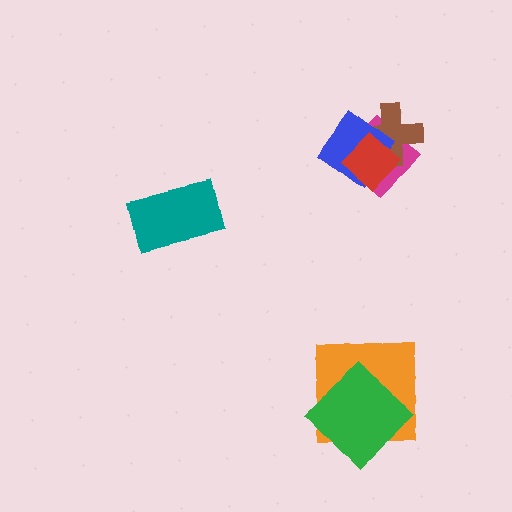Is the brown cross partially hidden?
Yes, it is partially covered by another shape.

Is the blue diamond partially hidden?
Yes, it is partially covered by another shape.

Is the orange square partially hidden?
Yes, it is partially covered by another shape.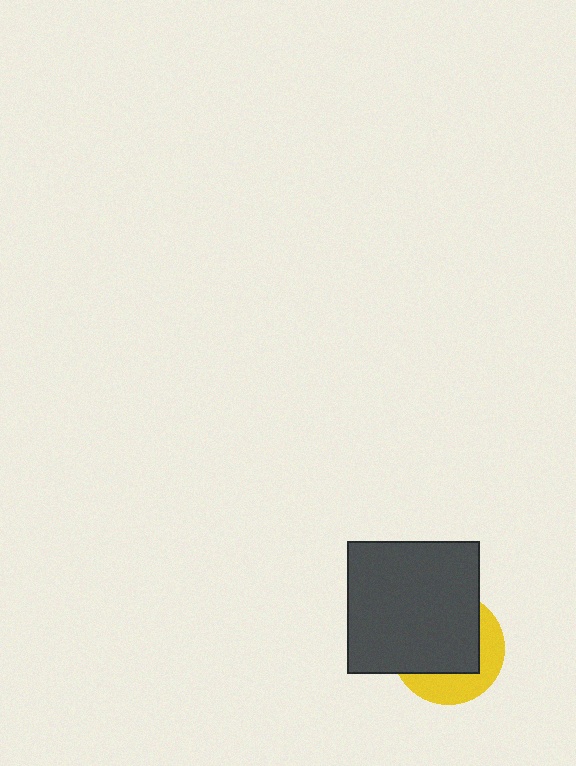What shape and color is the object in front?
The object in front is a dark gray square.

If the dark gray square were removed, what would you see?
You would see the complete yellow circle.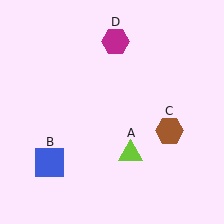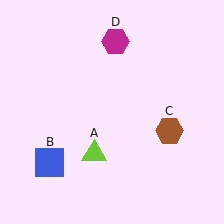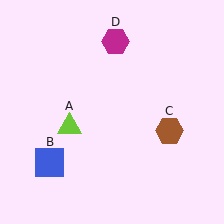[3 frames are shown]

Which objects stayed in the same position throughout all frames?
Blue square (object B) and brown hexagon (object C) and magenta hexagon (object D) remained stationary.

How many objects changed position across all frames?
1 object changed position: lime triangle (object A).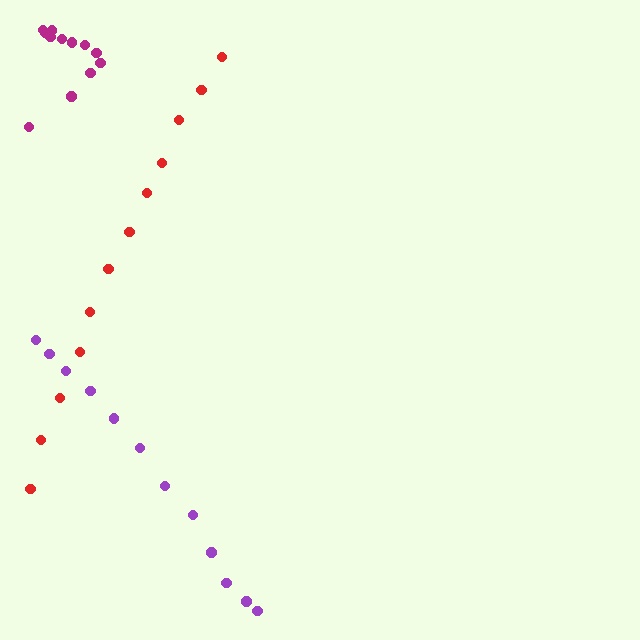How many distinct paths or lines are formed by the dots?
There are 3 distinct paths.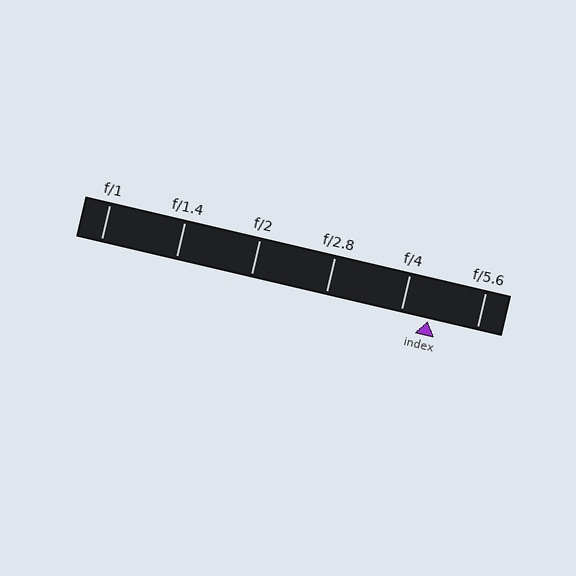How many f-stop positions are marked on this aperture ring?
There are 6 f-stop positions marked.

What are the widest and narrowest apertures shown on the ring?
The widest aperture shown is f/1 and the narrowest is f/5.6.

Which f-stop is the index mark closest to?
The index mark is closest to f/4.